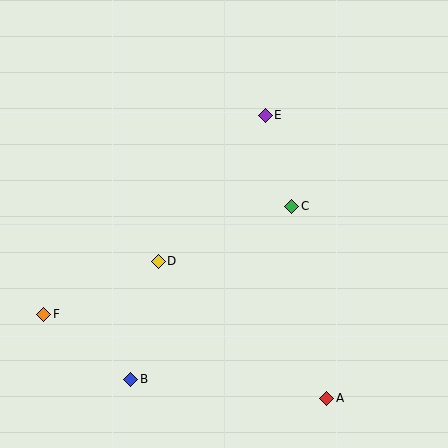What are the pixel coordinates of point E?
Point E is at (265, 115).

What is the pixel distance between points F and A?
The distance between F and A is 296 pixels.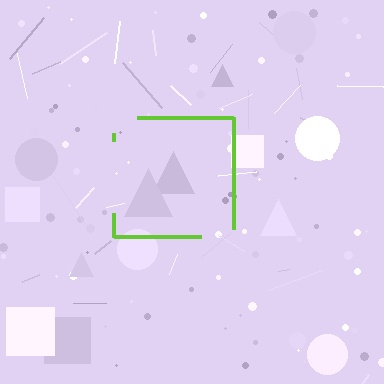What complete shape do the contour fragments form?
The contour fragments form a square.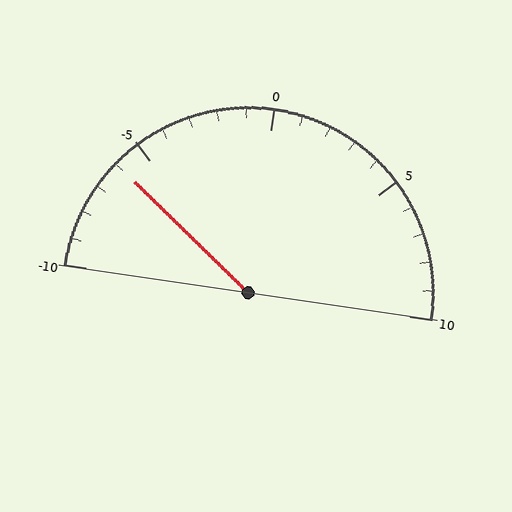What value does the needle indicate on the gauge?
The needle indicates approximately -6.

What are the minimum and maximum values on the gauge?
The gauge ranges from -10 to 10.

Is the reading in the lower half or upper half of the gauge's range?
The reading is in the lower half of the range (-10 to 10).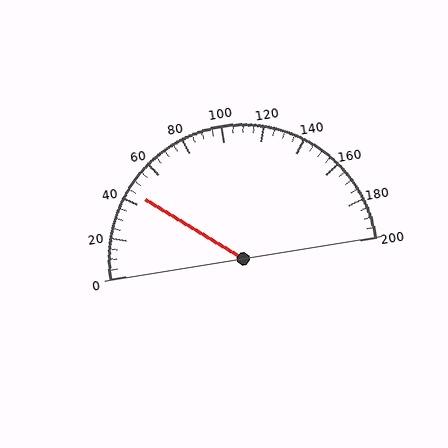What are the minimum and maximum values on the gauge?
The gauge ranges from 0 to 200.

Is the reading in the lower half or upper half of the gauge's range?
The reading is in the lower half of the range (0 to 200).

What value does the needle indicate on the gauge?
The needle indicates approximately 45.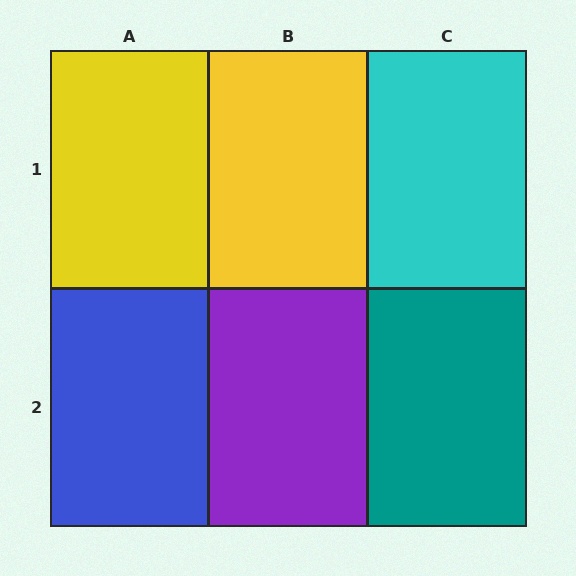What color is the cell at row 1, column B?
Yellow.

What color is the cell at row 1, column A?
Yellow.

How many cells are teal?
1 cell is teal.